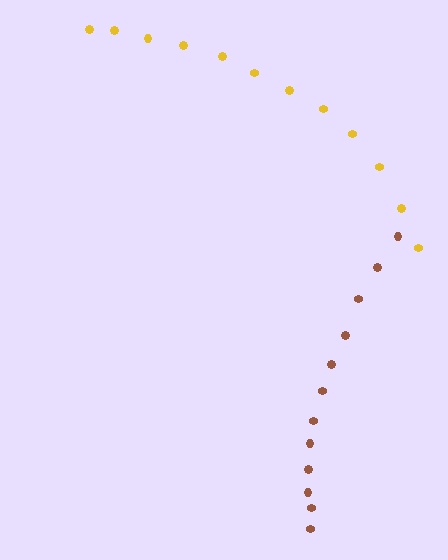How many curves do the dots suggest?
There are 2 distinct paths.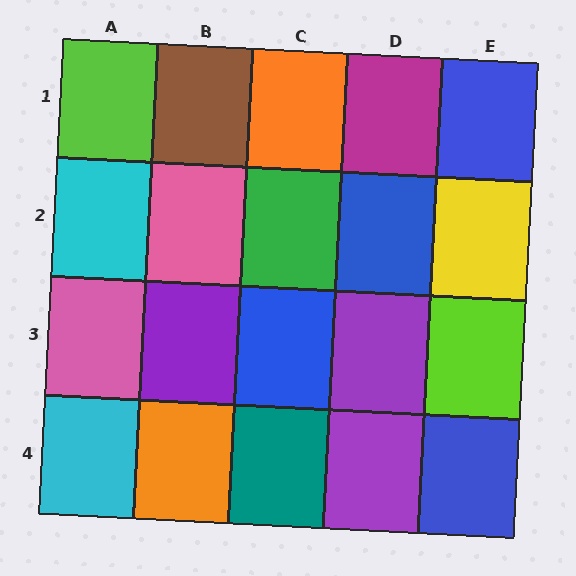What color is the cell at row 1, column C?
Orange.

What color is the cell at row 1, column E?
Blue.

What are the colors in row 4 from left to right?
Cyan, orange, teal, purple, blue.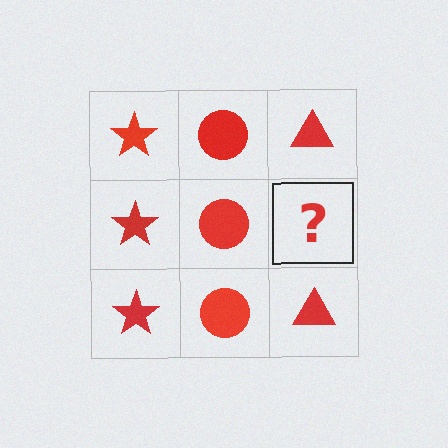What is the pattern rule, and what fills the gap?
The rule is that each column has a consistent shape. The gap should be filled with a red triangle.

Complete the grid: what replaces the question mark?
The question mark should be replaced with a red triangle.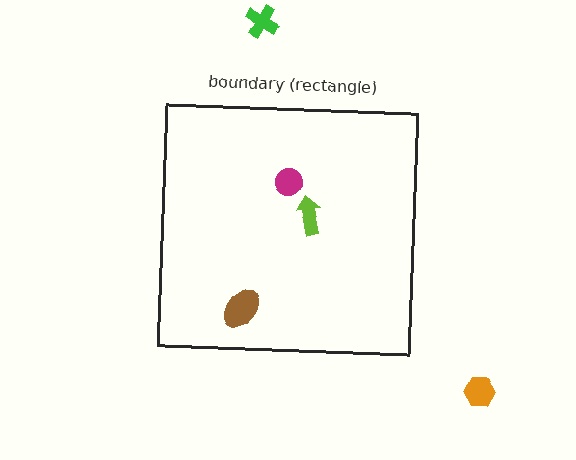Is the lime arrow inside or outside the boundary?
Inside.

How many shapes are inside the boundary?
3 inside, 2 outside.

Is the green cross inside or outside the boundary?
Outside.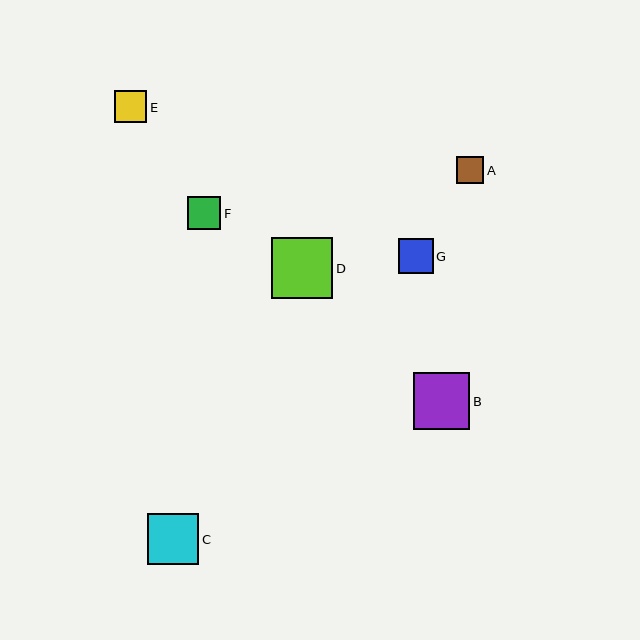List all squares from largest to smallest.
From largest to smallest: D, B, C, G, F, E, A.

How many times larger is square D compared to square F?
Square D is approximately 1.9 times the size of square F.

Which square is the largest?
Square D is the largest with a size of approximately 61 pixels.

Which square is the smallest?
Square A is the smallest with a size of approximately 27 pixels.